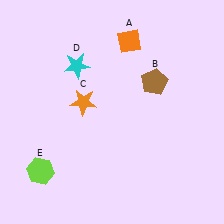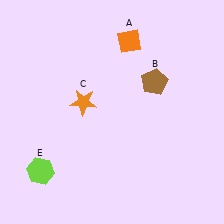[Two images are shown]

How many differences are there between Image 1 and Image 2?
There is 1 difference between the two images.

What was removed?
The cyan star (D) was removed in Image 2.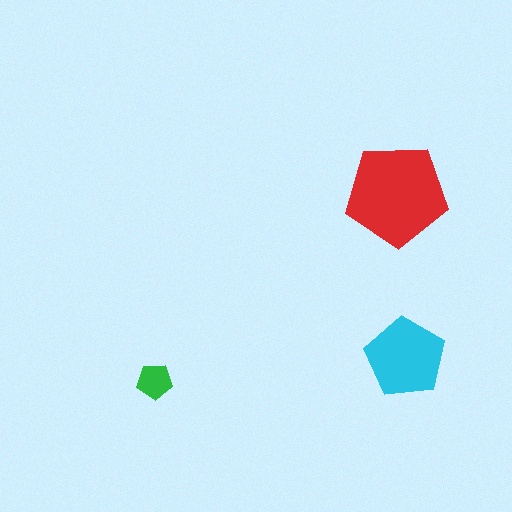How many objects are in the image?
There are 3 objects in the image.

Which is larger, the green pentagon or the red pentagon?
The red one.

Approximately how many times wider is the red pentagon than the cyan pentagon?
About 1.5 times wider.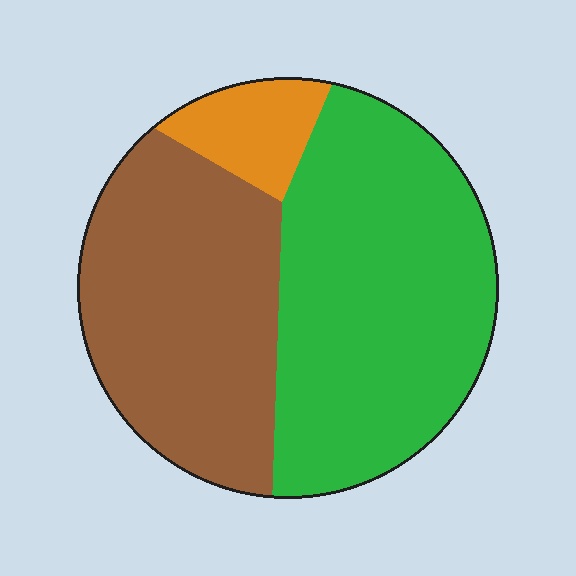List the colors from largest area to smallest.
From largest to smallest: green, brown, orange.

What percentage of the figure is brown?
Brown covers roughly 40% of the figure.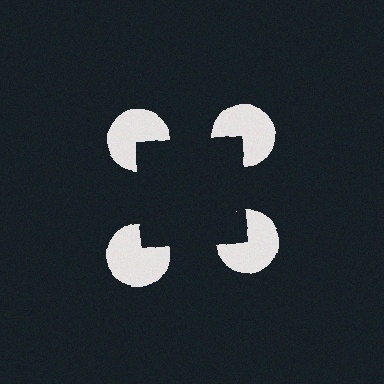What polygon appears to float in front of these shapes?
An illusory square — its edges are inferred from the aligned wedge cuts in the pac-man discs, not physically drawn.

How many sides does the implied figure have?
4 sides.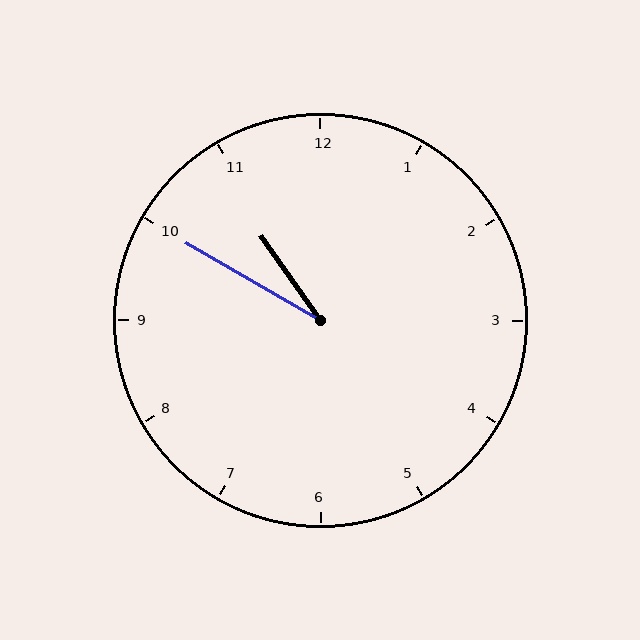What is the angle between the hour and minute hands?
Approximately 25 degrees.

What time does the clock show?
10:50.